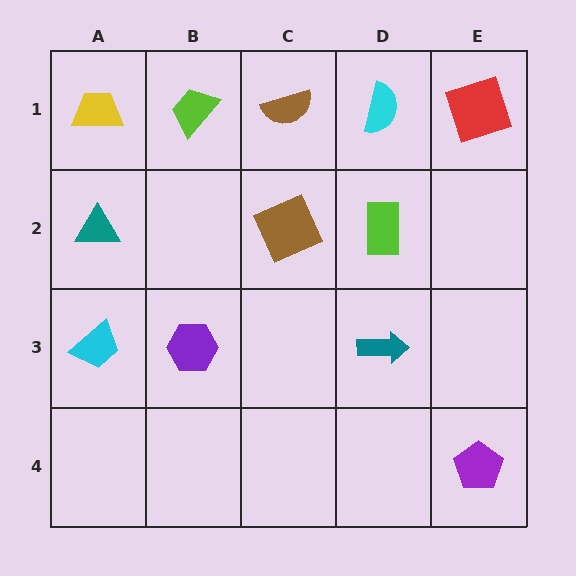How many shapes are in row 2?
3 shapes.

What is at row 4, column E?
A purple pentagon.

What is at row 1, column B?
A lime trapezoid.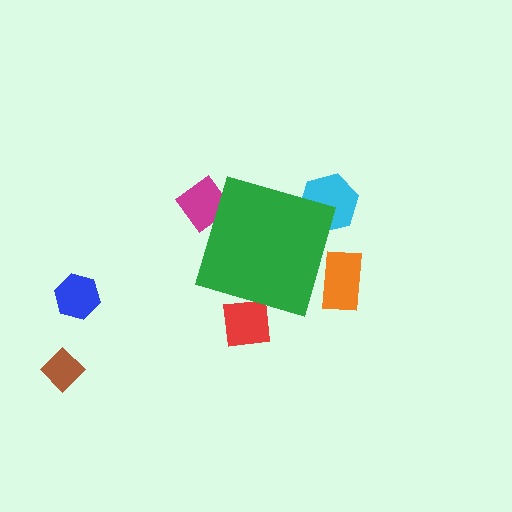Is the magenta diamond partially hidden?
Yes, the magenta diamond is partially hidden behind the green diamond.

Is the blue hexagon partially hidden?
No, the blue hexagon is fully visible.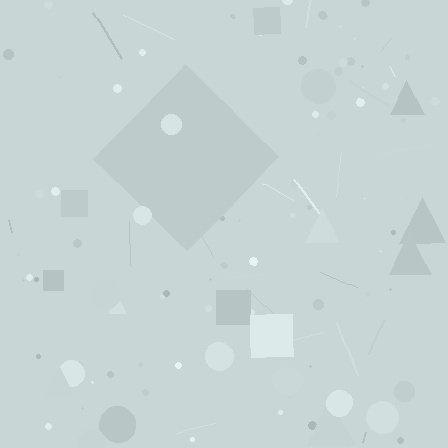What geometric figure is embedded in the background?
A diamond is embedded in the background.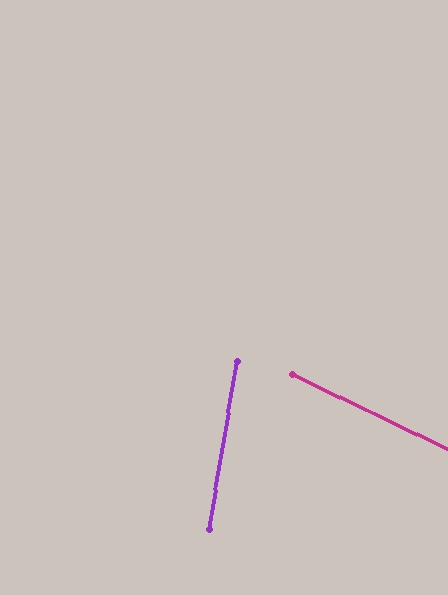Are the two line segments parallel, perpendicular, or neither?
Neither parallel nor perpendicular — they differ by about 73°.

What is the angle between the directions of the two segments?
Approximately 73 degrees.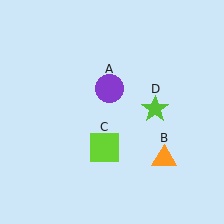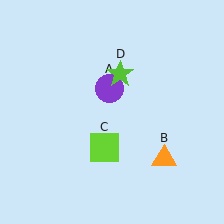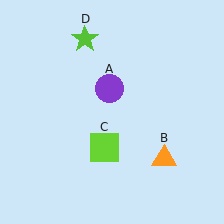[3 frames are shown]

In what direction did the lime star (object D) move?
The lime star (object D) moved up and to the left.